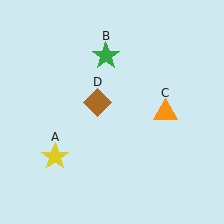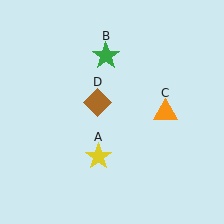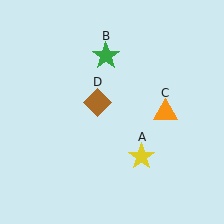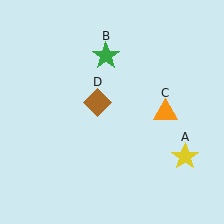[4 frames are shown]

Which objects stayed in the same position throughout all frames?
Green star (object B) and orange triangle (object C) and brown diamond (object D) remained stationary.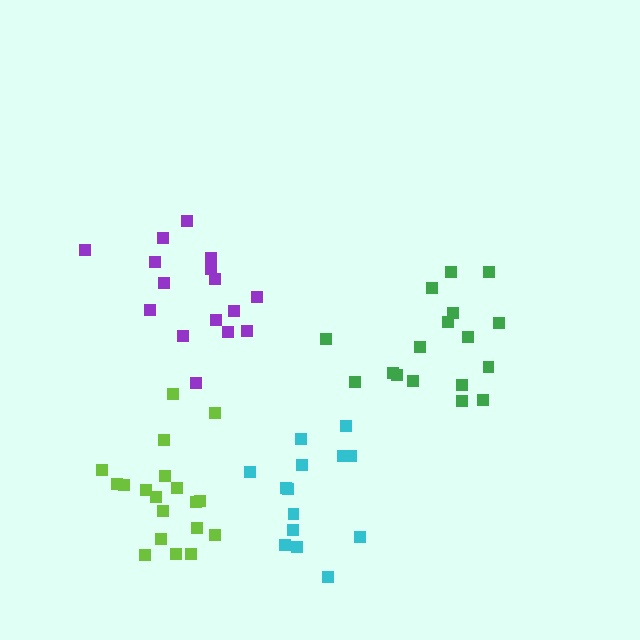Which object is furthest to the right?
The green cluster is rightmost.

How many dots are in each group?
Group 1: 16 dots, Group 2: 17 dots, Group 3: 19 dots, Group 4: 14 dots (66 total).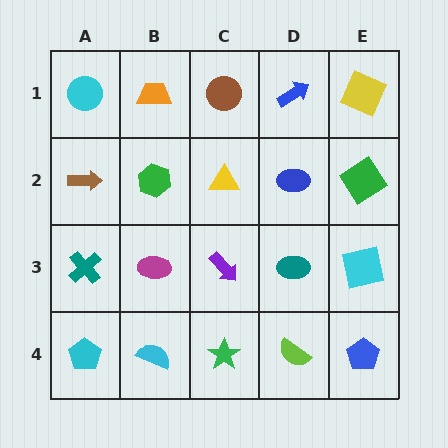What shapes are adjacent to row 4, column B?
A magenta ellipse (row 3, column B), a cyan pentagon (row 4, column A), a green star (row 4, column C).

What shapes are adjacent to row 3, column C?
A yellow triangle (row 2, column C), a green star (row 4, column C), a magenta ellipse (row 3, column B), a teal ellipse (row 3, column D).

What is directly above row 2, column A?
A cyan circle.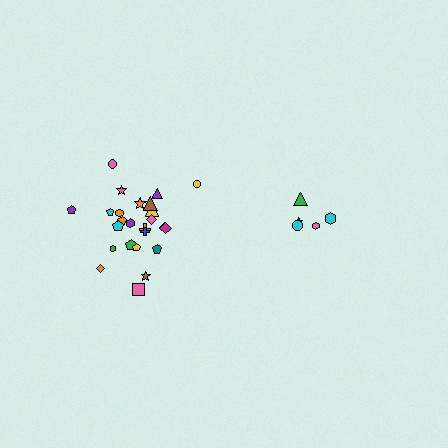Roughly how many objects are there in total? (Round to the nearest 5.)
Roughly 30 objects in total.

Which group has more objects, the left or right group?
The left group.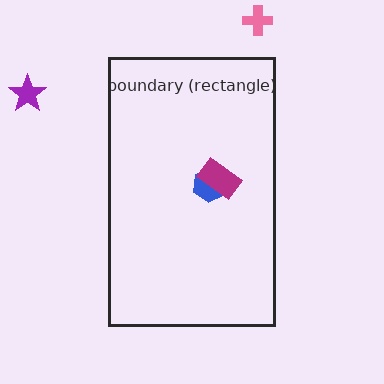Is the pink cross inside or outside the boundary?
Outside.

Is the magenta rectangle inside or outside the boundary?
Inside.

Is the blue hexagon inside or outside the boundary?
Inside.